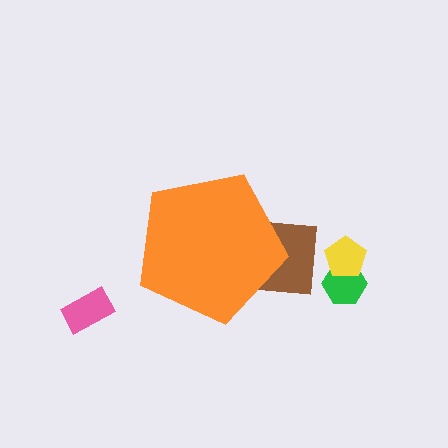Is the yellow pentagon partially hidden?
No, the yellow pentagon is fully visible.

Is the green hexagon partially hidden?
No, the green hexagon is fully visible.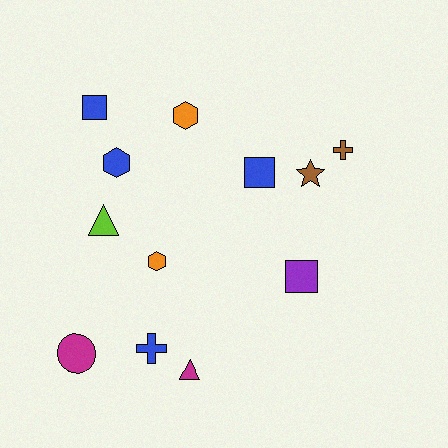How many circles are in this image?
There is 1 circle.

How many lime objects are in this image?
There is 1 lime object.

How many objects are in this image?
There are 12 objects.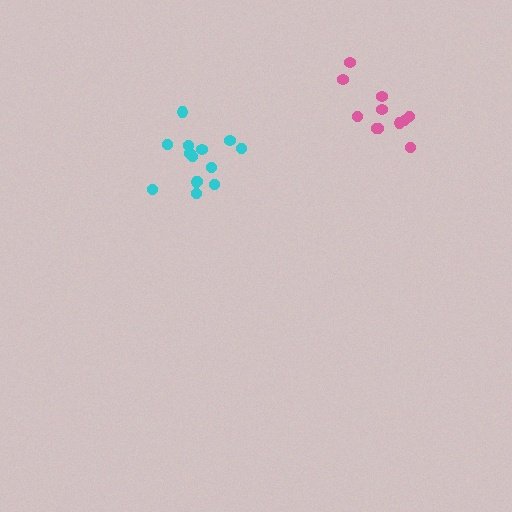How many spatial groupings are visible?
There are 2 spatial groupings.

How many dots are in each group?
Group 1: 11 dots, Group 2: 14 dots (25 total).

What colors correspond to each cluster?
The clusters are colored: pink, cyan.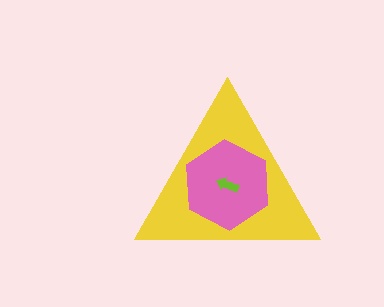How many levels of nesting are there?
3.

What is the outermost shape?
The yellow triangle.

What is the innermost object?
The lime arrow.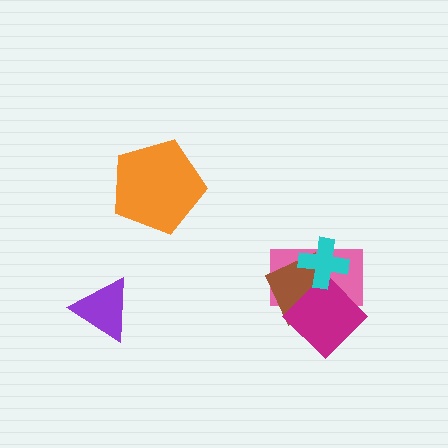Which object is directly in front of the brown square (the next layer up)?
The magenta diamond is directly in front of the brown square.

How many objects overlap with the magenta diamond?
3 objects overlap with the magenta diamond.